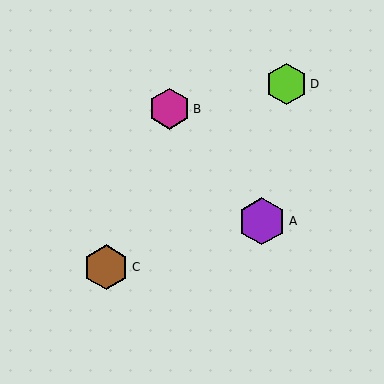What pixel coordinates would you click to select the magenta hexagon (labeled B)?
Click at (169, 109) to select the magenta hexagon B.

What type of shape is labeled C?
Shape C is a brown hexagon.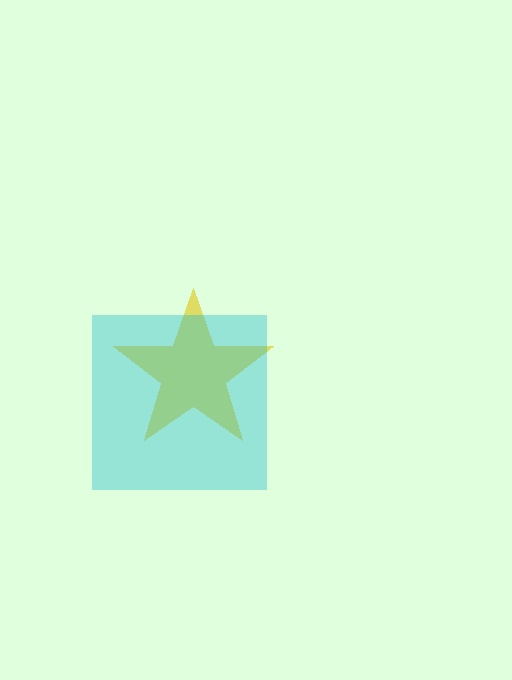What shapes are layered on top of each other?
The layered shapes are: a yellow star, a cyan square.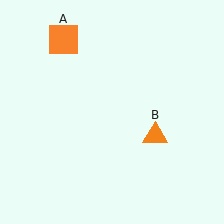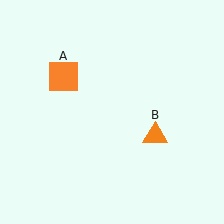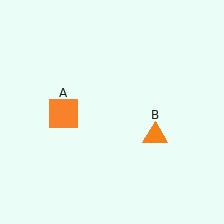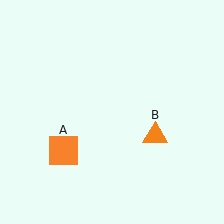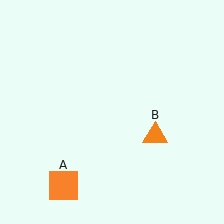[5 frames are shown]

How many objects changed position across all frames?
1 object changed position: orange square (object A).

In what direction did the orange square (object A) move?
The orange square (object A) moved down.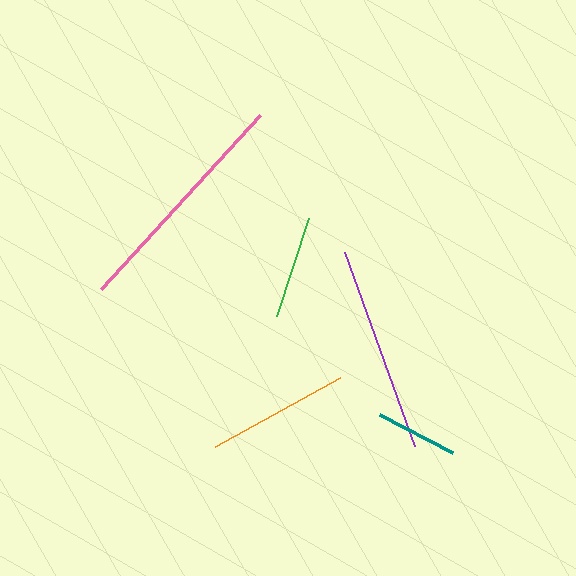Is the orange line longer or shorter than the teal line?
The orange line is longer than the teal line.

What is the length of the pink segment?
The pink segment is approximately 236 pixels long.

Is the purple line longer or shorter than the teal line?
The purple line is longer than the teal line.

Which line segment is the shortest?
The teal line is the shortest at approximately 82 pixels.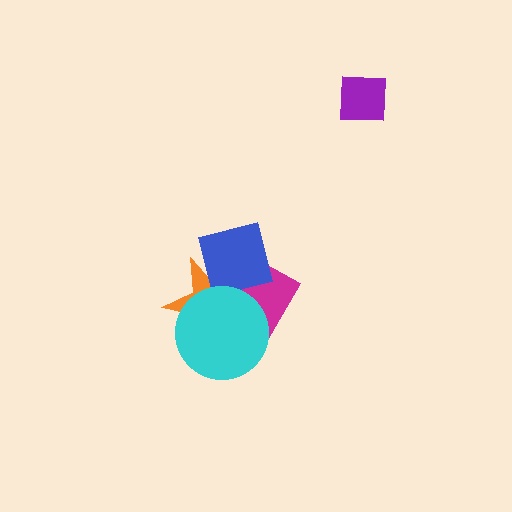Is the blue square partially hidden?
Yes, it is partially covered by another shape.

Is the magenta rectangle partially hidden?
Yes, it is partially covered by another shape.